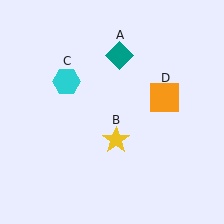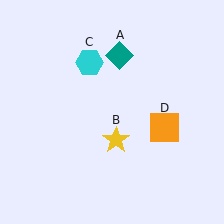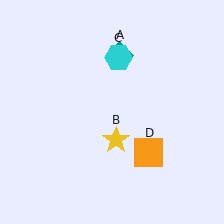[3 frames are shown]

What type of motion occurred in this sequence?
The cyan hexagon (object C), orange square (object D) rotated clockwise around the center of the scene.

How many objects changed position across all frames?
2 objects changed position: cyan hexagon (object C), orange square (object D).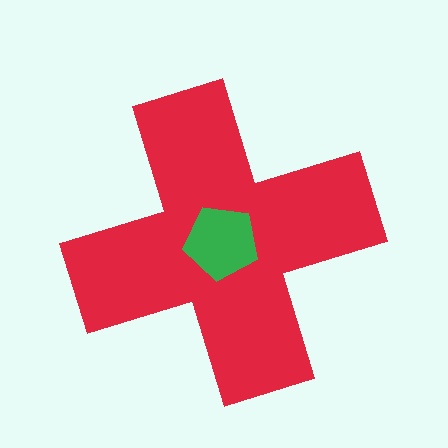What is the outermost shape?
The red cross.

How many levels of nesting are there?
2.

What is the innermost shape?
The green pentagon.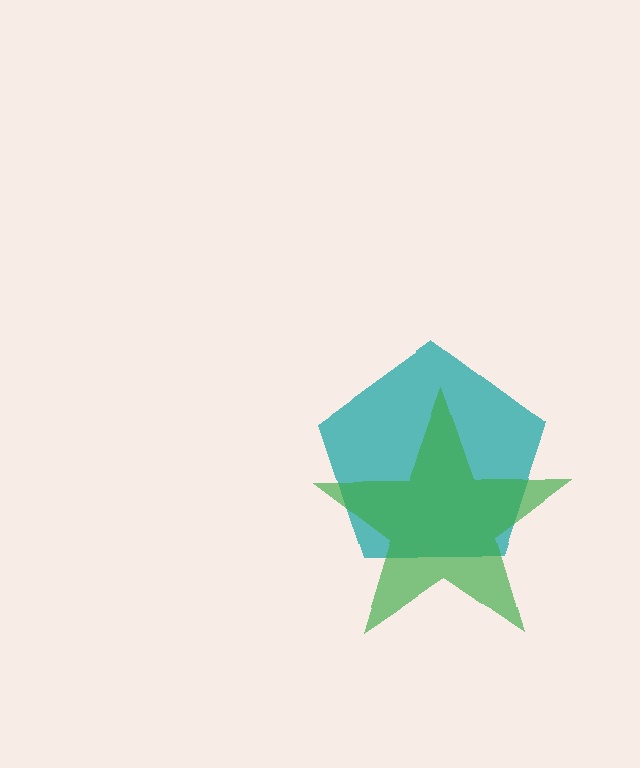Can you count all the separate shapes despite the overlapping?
Yes, there are 2 separate shapes.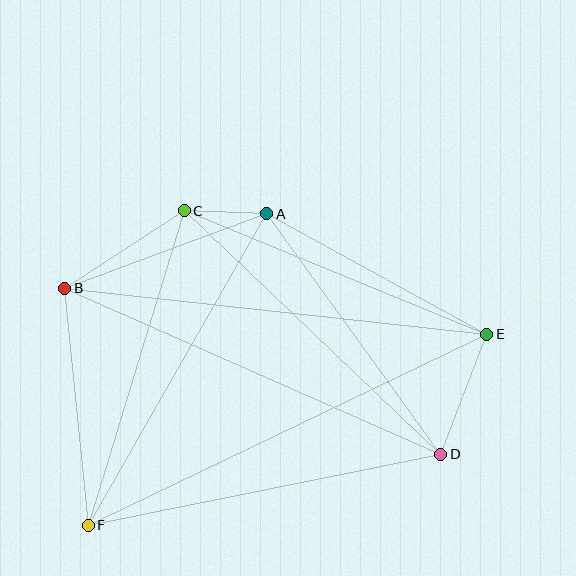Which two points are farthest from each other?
Points E and F are farthest from each other.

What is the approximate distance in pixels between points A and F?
The distance between A and F is approximately 359 pixels.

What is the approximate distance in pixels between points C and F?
The distance between C and F is approximately 329 pixels.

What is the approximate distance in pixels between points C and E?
The distance between C and E is approximately 327 pixels.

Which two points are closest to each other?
Points A and C are closest to each other.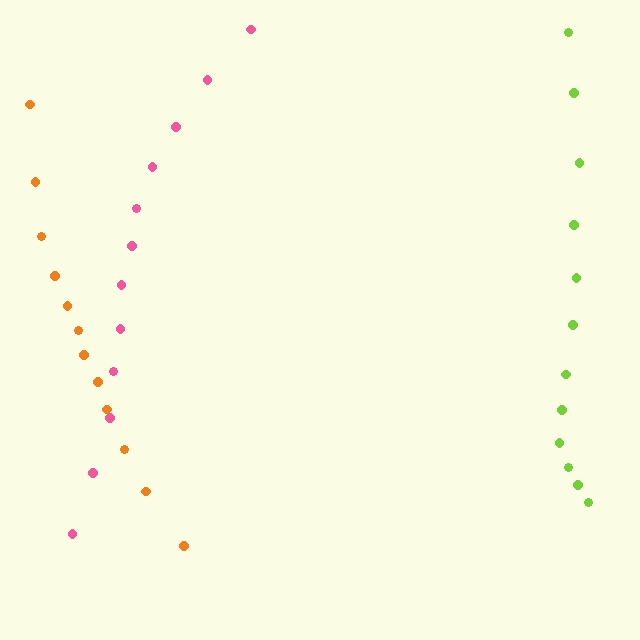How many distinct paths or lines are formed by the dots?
There are 3 distinct paths.